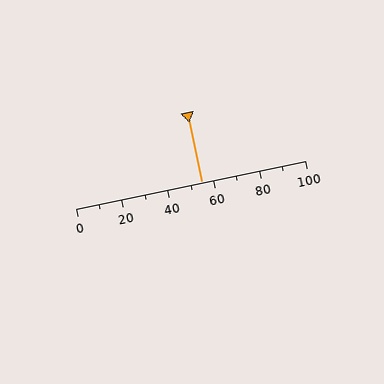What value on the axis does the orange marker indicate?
The marker indicates approximately 55.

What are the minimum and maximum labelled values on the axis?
The axis runs from 0 to 100.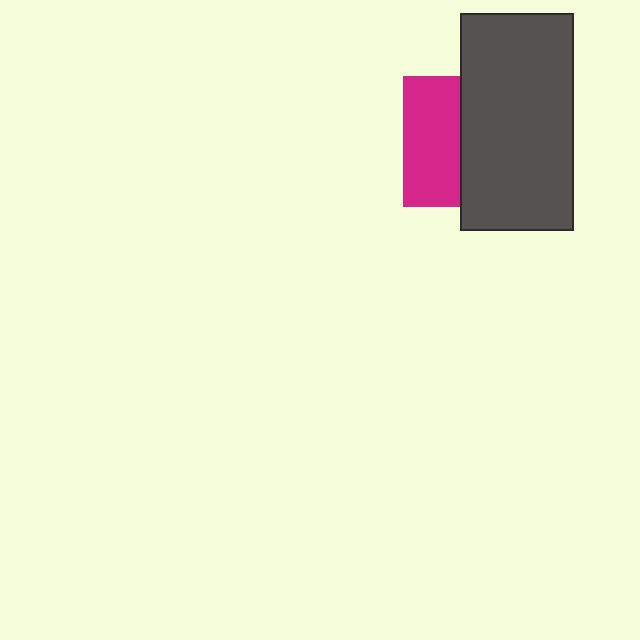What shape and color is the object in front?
The object in front is a dark gray rectangle.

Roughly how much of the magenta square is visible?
A small part of it is visible (roughly 43%).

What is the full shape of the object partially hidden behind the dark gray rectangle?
The partially hidden object is a magenta square.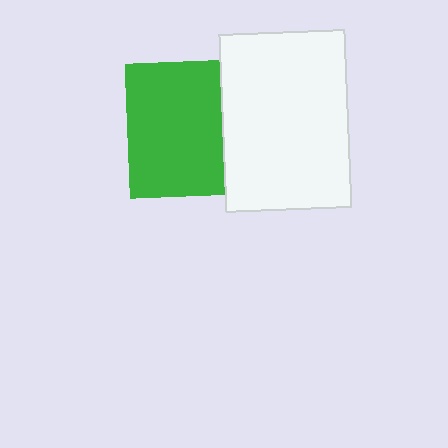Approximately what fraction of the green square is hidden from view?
Roughly 31% of the green square is hidden behind the white rectangle.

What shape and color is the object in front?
The object in front is a white rectangle.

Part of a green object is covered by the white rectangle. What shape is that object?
It is a square.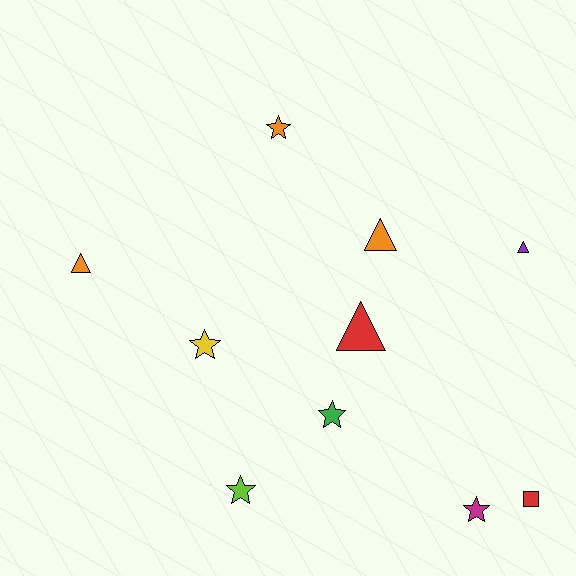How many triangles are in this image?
There are 4 triangles.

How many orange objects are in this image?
There are 3 orange objects.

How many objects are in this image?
There are 10 objects.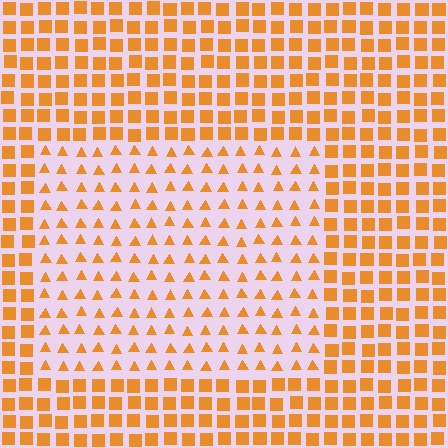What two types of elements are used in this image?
The image uses triangles inside the rectangle region and squares outside it.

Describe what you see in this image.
The image is filled with small orange elements arranged in a uniform grid. A rectangle-shaped region contains triangles, while the surrounding area contains squares. The boundary is defined purely by the change in element shape.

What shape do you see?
I see a rectangle.